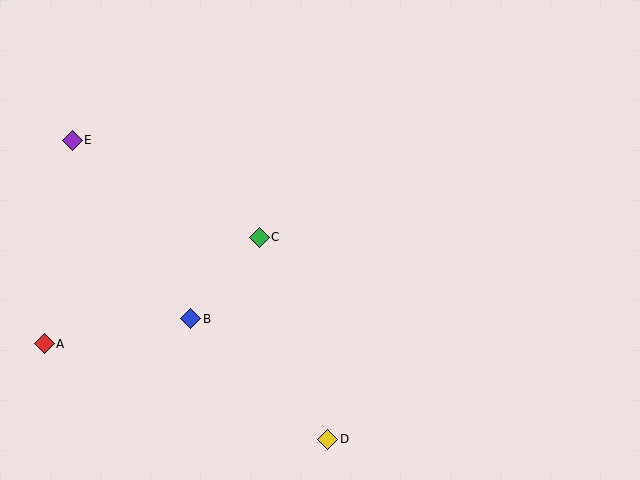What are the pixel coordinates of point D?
Point D is at (328, 439).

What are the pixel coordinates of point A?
Point A is at (44, 344).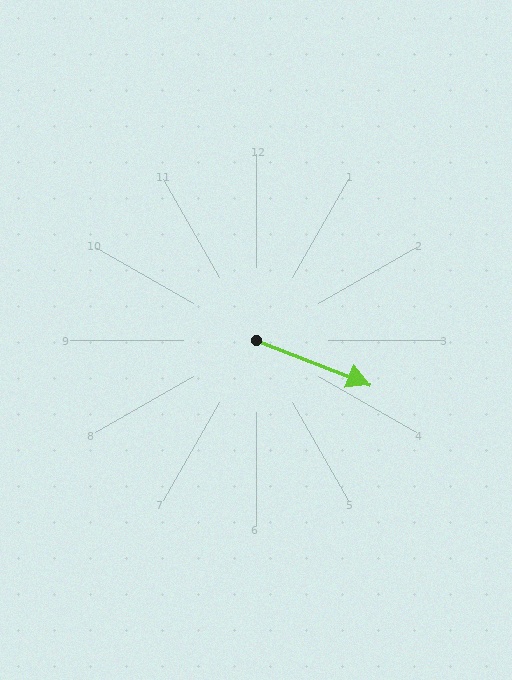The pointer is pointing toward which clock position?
Roughly 4 o'clock.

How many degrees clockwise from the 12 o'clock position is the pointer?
Approximately 111 degrees.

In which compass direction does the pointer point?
East.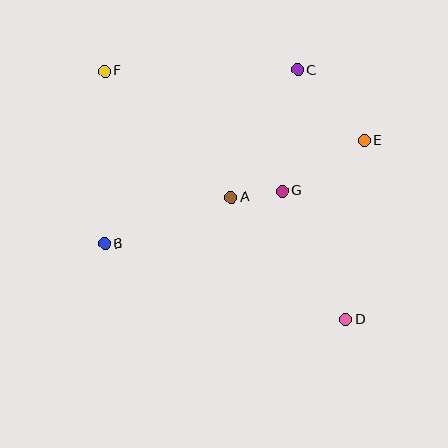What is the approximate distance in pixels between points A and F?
The distance between A and F is approximately 178 pixels.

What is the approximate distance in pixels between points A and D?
The distance between A and D is approximately 168 pixels.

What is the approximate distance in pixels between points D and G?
The distance between D and G is approximately 144 pixels.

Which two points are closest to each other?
Points A and G are closest to each other.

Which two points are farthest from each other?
Points D and F are farthest from each other.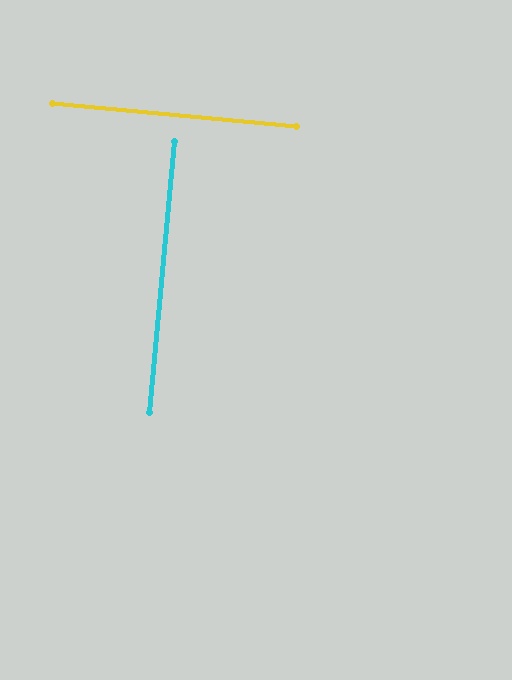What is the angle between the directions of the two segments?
Approximately 90 degrees.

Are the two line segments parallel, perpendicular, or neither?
Perpendicular — they meet at approximately 90°.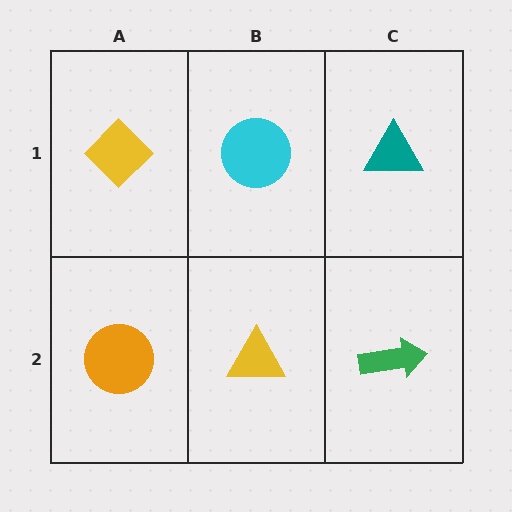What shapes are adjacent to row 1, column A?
An orange circle (row 2, column A), a cyan circle (row 1, column B).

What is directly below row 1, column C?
A green arrow.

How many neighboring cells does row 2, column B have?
3.